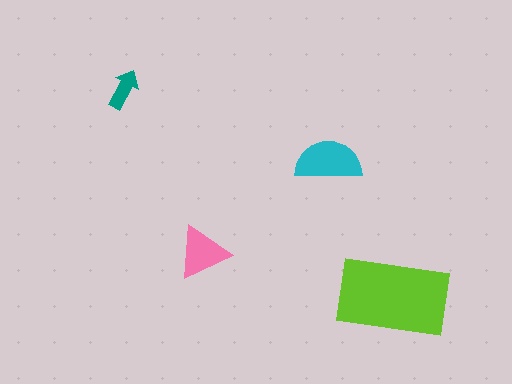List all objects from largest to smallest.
The lime rectangle, the cyan semicircle, the pink triangle, the teal arrow.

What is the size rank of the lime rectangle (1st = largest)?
1st.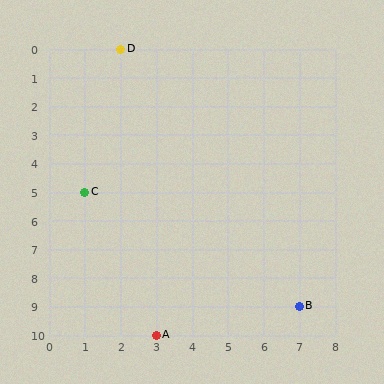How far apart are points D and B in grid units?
Points D and B are 5 columns and 9 rows apart (about 10.3 grid units diagonally).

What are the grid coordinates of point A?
Point A is at grid coordinates (3, 10).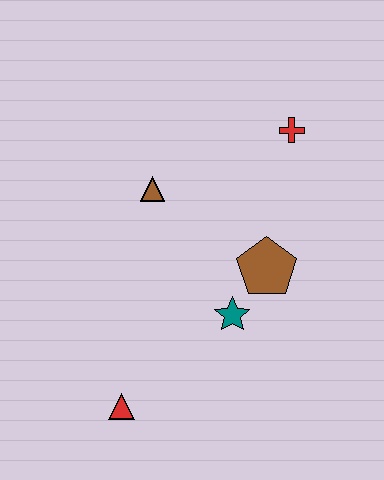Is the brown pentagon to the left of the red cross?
Yes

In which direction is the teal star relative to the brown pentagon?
The teal star is below the brown pentagon.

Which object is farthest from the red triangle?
The red cross is farthest from the red triangle.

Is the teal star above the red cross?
No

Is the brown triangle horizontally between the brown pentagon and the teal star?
No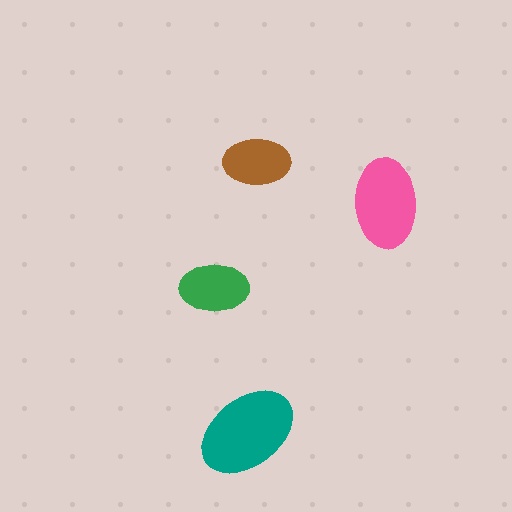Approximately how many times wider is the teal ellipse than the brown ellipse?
About 1.5 times wider.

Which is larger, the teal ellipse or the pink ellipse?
The teal one.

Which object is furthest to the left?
The green ellipse is leftmost.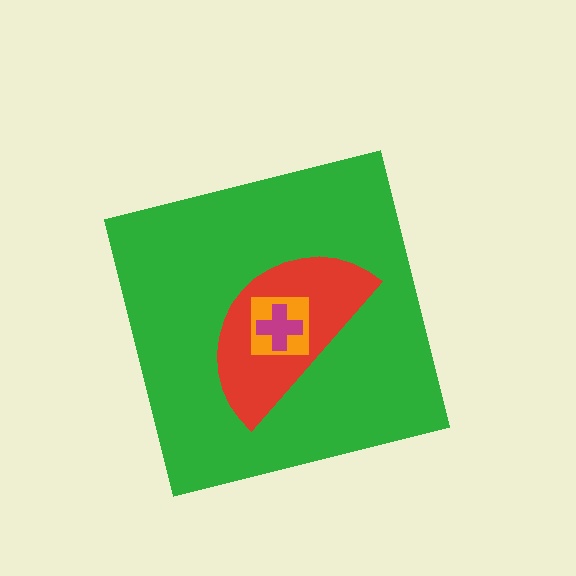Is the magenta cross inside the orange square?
Yes.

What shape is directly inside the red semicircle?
The orange square.